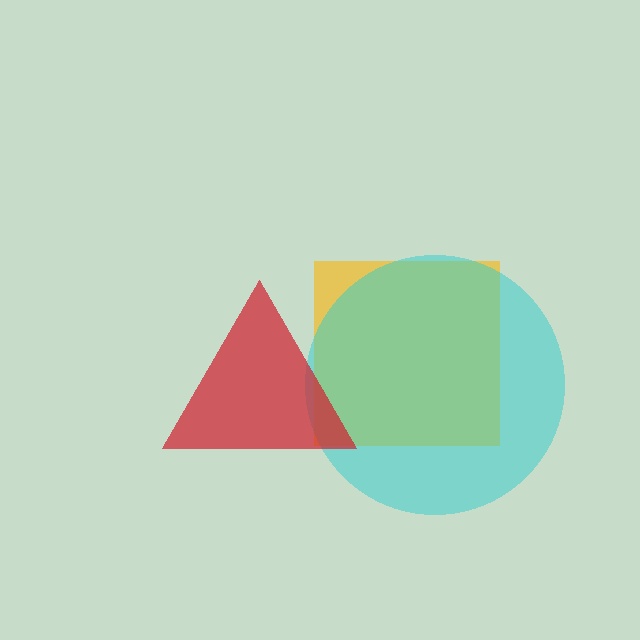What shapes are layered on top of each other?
The layered shapes are: a yellow square, a cyan circle, a red triangle.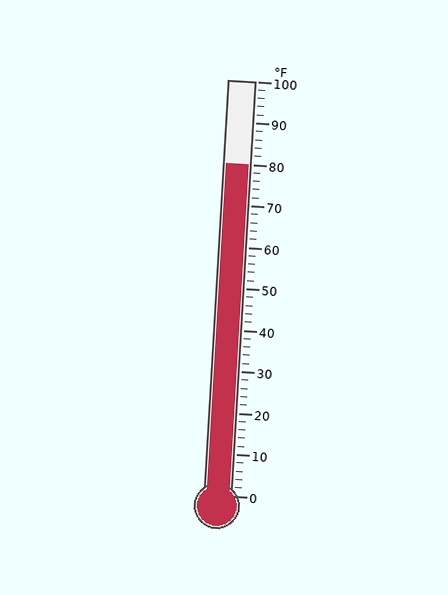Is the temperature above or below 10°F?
The temperature is above 10°F.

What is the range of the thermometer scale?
The thermometer scale ranges from 0°F to 100°F.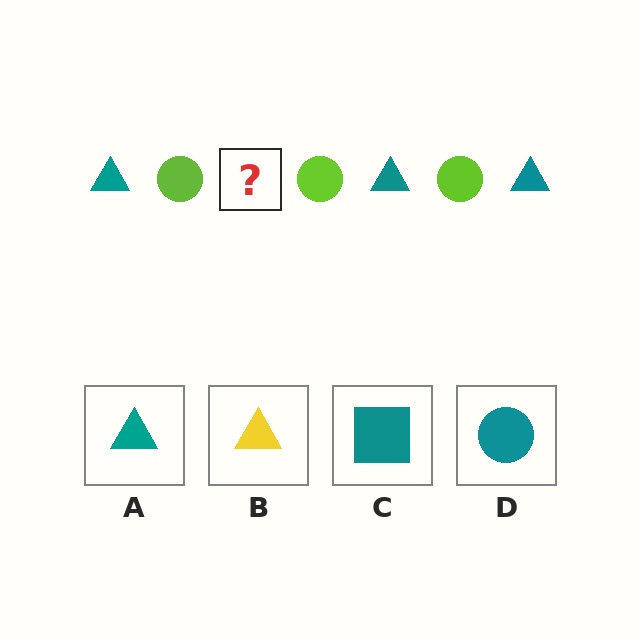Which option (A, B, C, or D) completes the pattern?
A.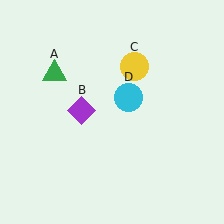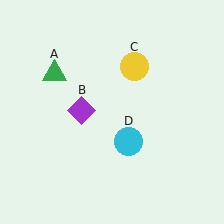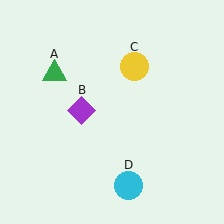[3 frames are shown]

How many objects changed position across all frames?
1 object changed position: cyan circle (object D).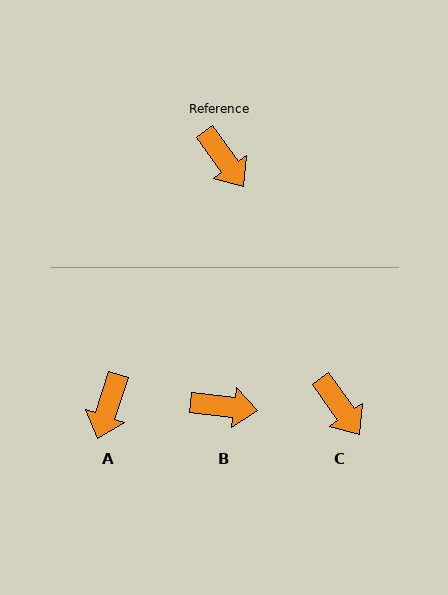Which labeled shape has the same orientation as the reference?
C.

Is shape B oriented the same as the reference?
No, it is off by about 49 degrees.